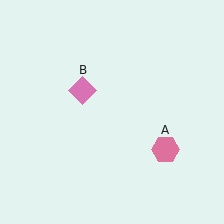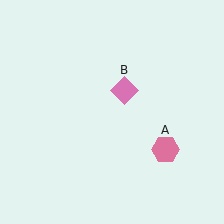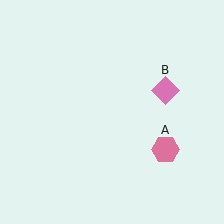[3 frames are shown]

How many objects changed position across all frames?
1 object changed position: pink diamond (object B).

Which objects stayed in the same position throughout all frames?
Pink hexagon (object A) remained stationary.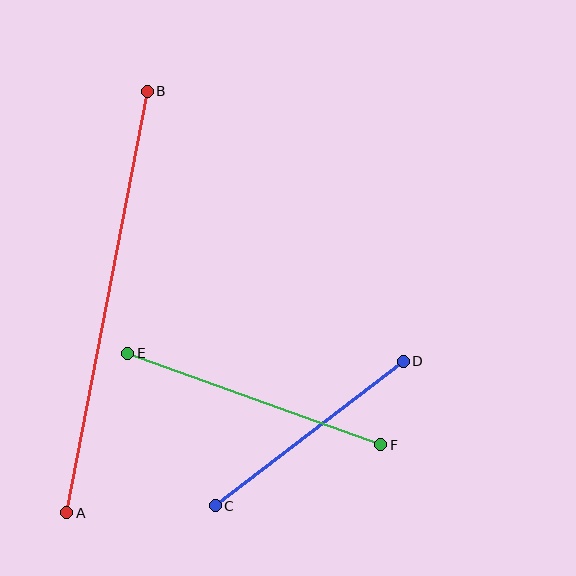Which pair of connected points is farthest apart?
Points A and B are farthest apart.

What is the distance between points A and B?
The distance is approximately 429 pixels.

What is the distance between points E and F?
The distance is approximately 269 pixels.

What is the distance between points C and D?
The distance is approximately 237 pixels.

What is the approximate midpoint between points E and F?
The midpoint is at approximately (254, 399) pixels.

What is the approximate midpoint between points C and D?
The midpoint is at approximately (309, 434) pixels.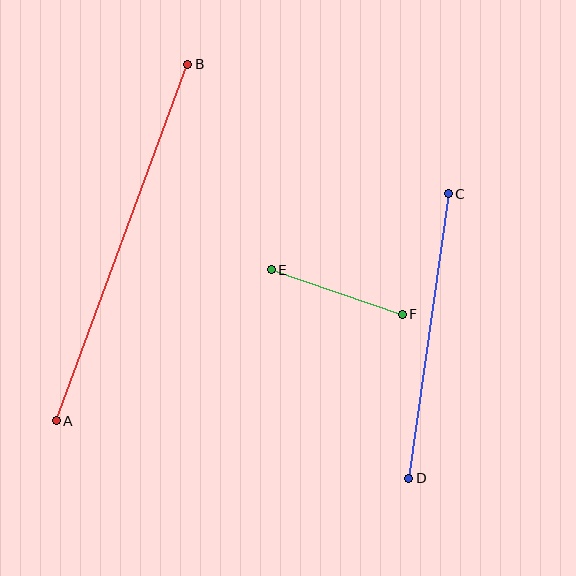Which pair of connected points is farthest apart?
Points A and B are farthest apart.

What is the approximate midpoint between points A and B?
The midpoint is at approximately (122, 242) pixels.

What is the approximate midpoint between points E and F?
The midpoint is at approximately (337, 292) pixels.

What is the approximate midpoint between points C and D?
The midpoint is at approximately (429, 336) pixels.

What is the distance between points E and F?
The distance is approximately 138 pixels.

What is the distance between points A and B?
The distance is approximately 380 pixels.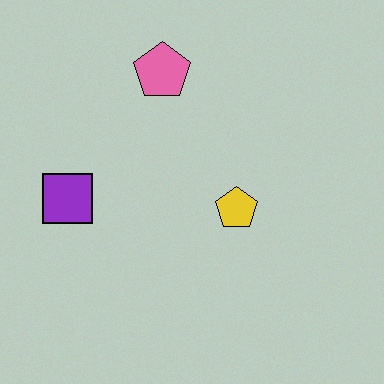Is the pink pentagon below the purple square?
No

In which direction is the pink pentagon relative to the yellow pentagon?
The pink pentagon is above the yellow pentagon.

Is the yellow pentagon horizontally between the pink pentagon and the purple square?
No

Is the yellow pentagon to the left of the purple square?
No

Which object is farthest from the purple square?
The yellow pentagon is farthest from the purple square.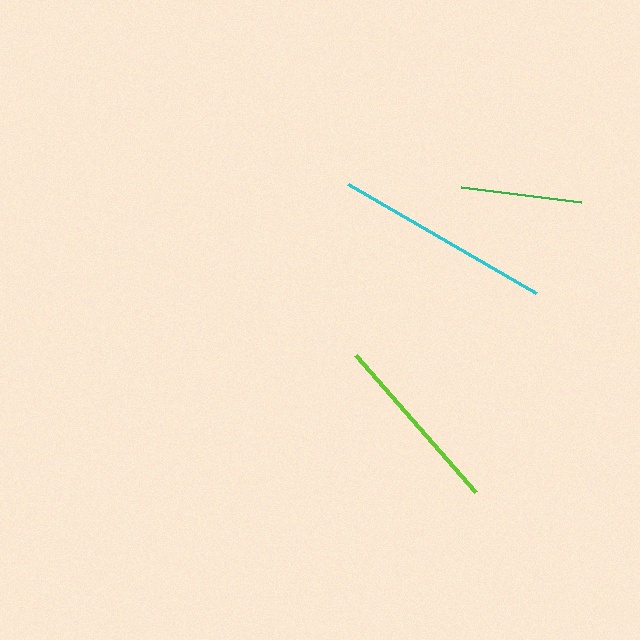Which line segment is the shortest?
The green line is the shortest at approximately 121 pixels.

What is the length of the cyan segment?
The cyan segment is approximately 218 pixels long.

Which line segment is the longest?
The cyan line is the longest at approximately 218 pixels.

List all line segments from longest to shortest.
From longest to shortest: cyan, lime, green.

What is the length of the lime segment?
The lime segment is approximately 182 pixels long.